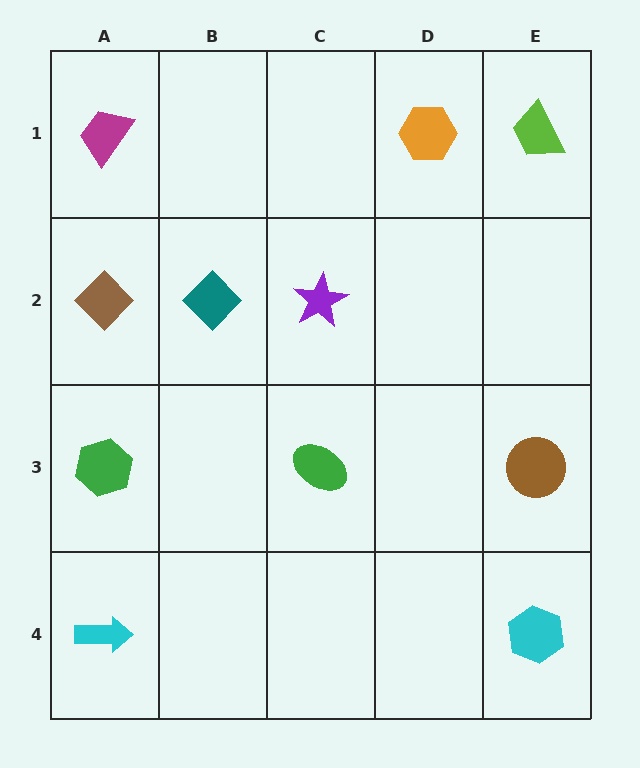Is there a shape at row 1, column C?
No, that cell is empty.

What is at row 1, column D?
An orange hexagon.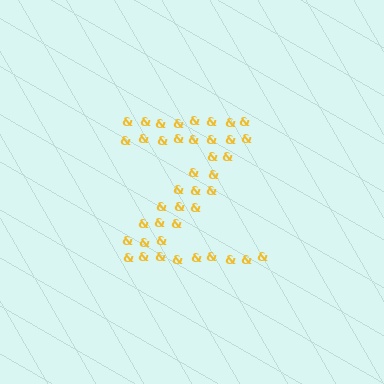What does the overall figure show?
The overall figure shows the letter Z.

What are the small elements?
The small elements are ampersands.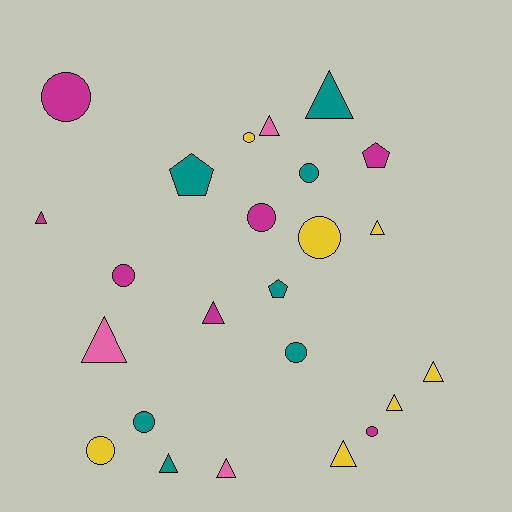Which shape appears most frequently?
Triangle, with 11 objects.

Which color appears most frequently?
Teal, with 7 objects.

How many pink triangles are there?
There are 3 pink triangles.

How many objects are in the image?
There are 24 objects.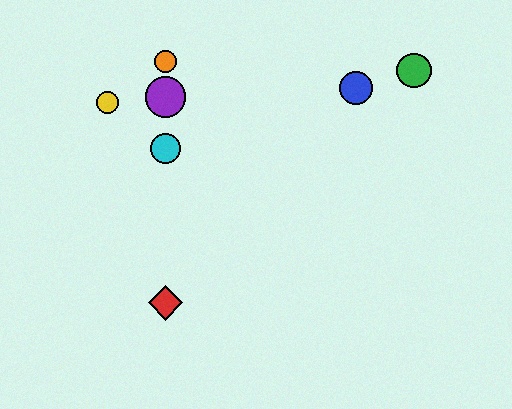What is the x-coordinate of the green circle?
The green circle is at x≈414.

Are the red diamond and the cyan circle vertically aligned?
Yes, both are at x≈166.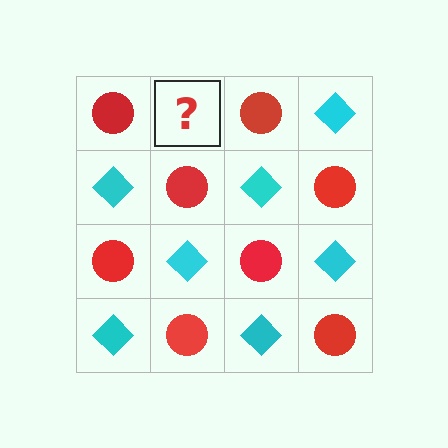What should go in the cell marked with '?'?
The missing cell should contain a cyan diamond.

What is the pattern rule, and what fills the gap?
The rule is that it alternates red circle and cyan diamond in a checkerboard pattern. The gap should be filled with a cyan diamond.